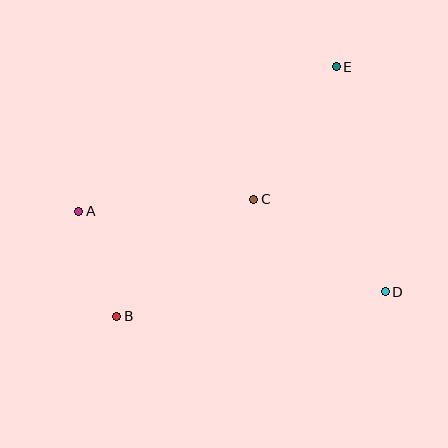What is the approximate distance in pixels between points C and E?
The distance between C and E is approximately 156 pixels.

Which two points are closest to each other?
Points A and B are closest to each other.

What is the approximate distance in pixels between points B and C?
The distance between B and C is approximately 180 pixels.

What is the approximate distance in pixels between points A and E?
The distance between A and E is approximately 296 pixels.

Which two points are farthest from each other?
Points B and E are farthest from each other.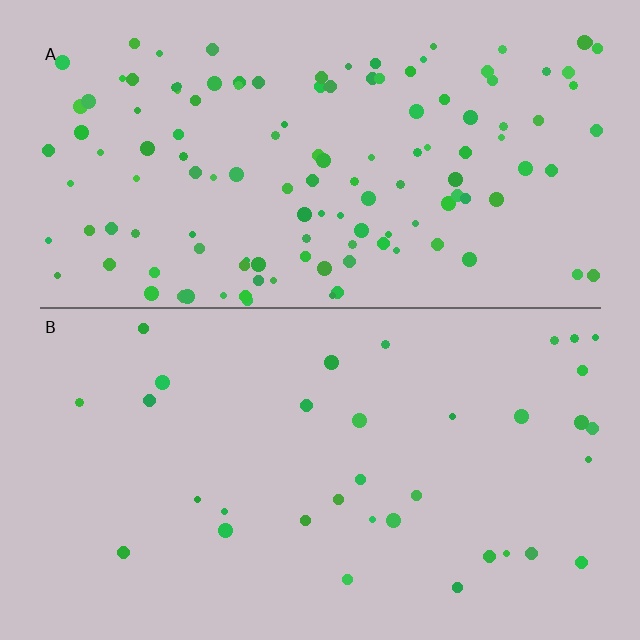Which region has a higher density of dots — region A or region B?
A (the top).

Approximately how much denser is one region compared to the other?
Approximately 3.8× — region A over region B.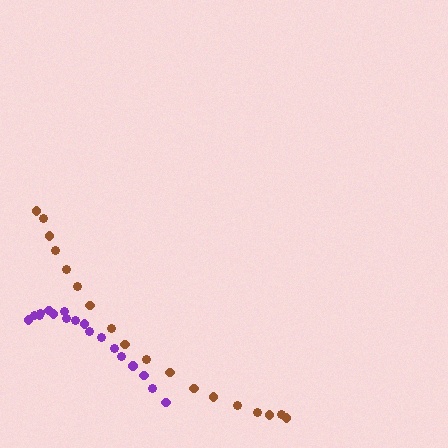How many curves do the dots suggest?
There are 2 distinct paths.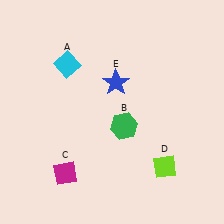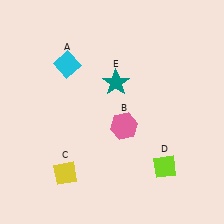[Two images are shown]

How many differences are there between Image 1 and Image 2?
There are 3 differences between the two images.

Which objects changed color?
B changed from green to pink. C changed from magenta to yellow. E changed from blue to teal.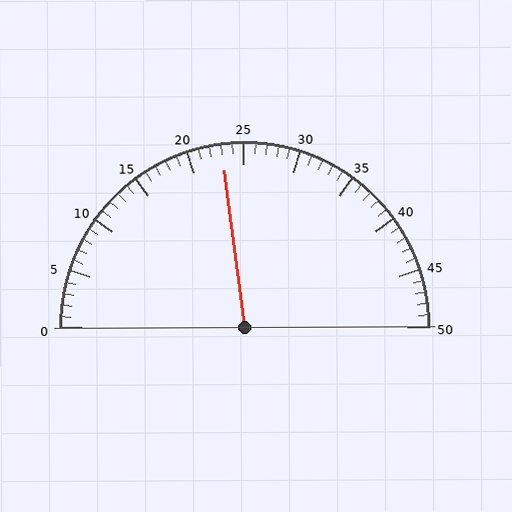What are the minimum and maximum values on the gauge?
The gauge ranges from 0 to 50.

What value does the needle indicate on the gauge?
The needle indicates approximately 23.